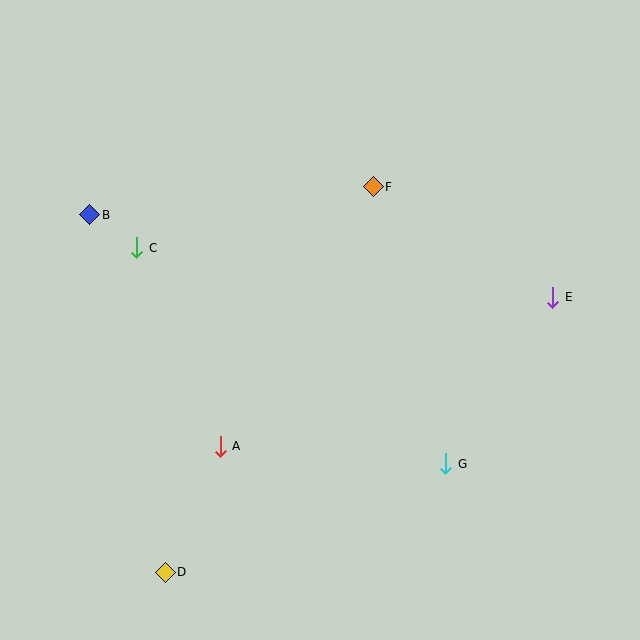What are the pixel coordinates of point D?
Point D is at (165, 572).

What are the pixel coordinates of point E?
Point E is at (553, 297).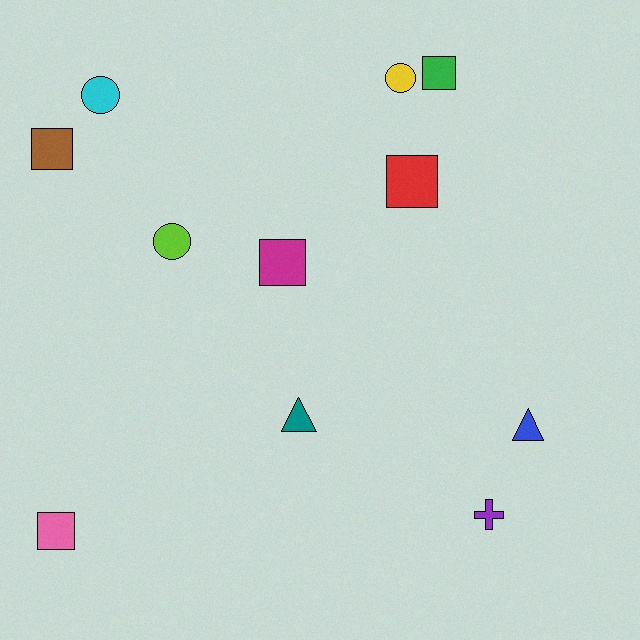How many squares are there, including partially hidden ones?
There are 5 squares.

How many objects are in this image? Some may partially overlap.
There are 11 objects.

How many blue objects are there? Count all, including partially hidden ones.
There is 1 blue object.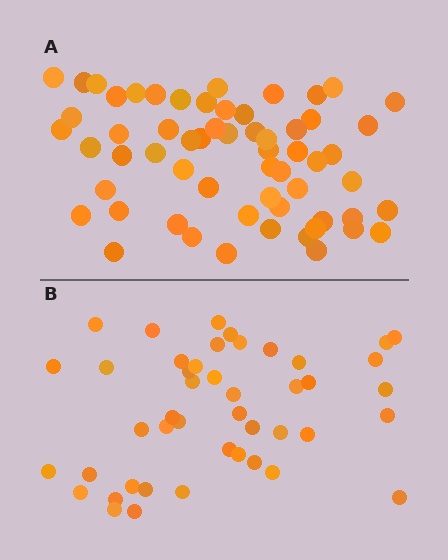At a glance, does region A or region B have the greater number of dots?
Region A (the top region) has more dots.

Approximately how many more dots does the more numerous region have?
Region A has approximately 15 more dots than region B.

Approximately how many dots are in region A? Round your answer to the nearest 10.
About 60 dots.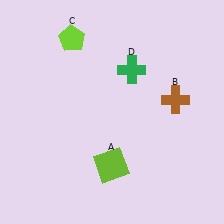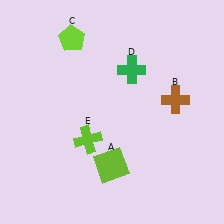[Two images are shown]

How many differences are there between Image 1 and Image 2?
There is 1 difference between the two images.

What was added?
A lime cross (E) was added in Image 2.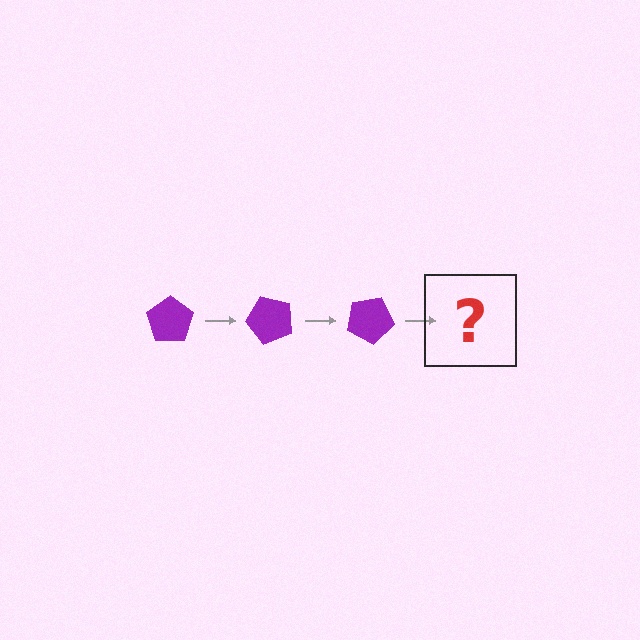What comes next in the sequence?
The next element should be a purple pentagon rotated 150 degrees.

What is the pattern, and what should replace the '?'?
The pattern is that the pentagon rotates 50 degrees each step. The '?' should be a purple pentagon rotated 150 degrees.